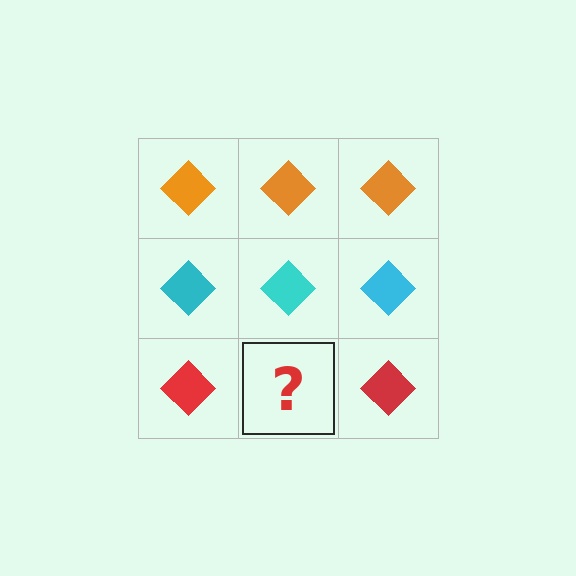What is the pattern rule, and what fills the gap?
The rule is that each row has a consistent color. The gap should be filled with a red diamond.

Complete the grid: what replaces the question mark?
The question mark should be replaced with a red diamond.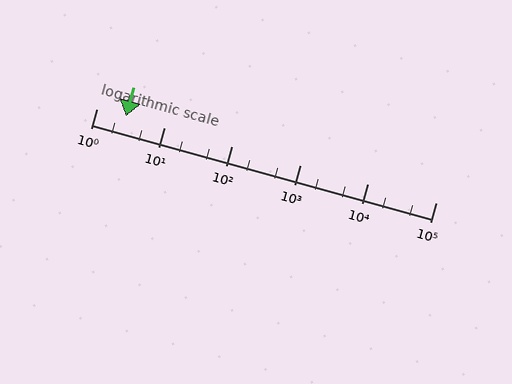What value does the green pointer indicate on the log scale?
The pointer indicates approximately 2.7.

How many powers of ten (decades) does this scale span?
The scale spans 5 decades, from 1 to 100000.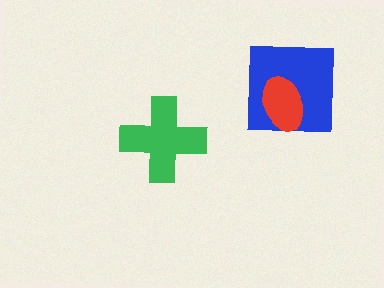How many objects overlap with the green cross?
0 objects overlap with the green cross.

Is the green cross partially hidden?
No, no other shape covers it.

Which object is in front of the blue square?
The red ellipse is in front of the blue square.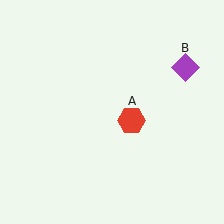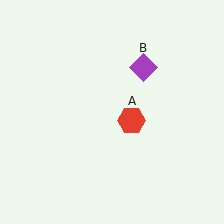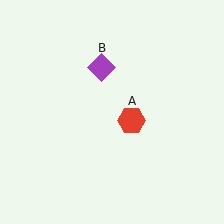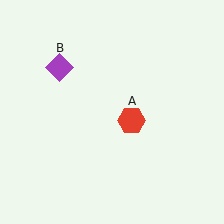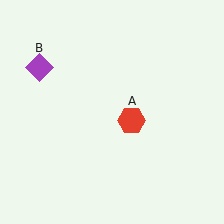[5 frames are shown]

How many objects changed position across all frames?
1 object changed position: purple diamond (object B).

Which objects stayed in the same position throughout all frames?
Red hexagon (object A) remained stationary.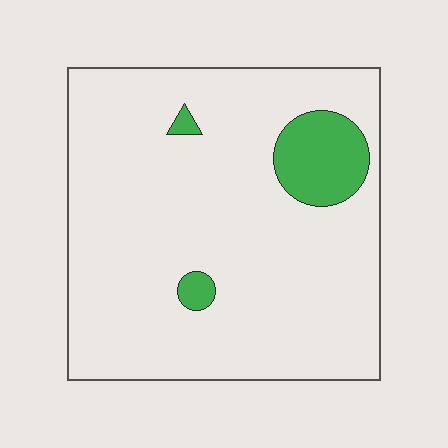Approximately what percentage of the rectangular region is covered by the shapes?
Approximately 10%.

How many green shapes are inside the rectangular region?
3.